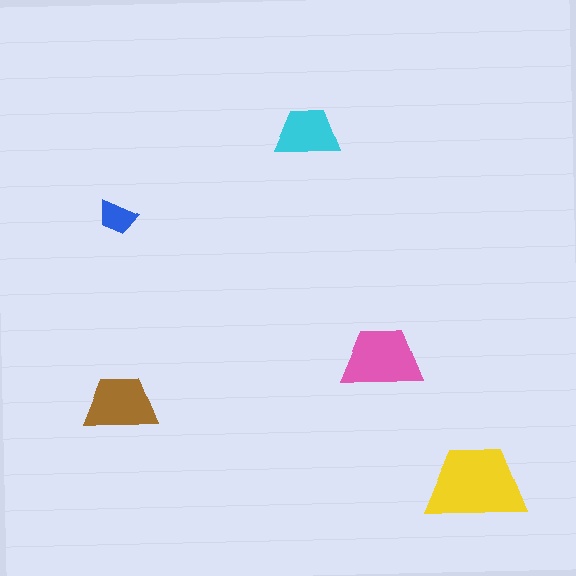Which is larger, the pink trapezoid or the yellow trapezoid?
The yellow one.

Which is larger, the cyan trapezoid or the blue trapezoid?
The cyan one.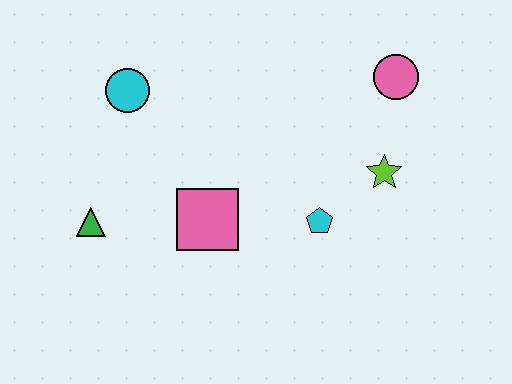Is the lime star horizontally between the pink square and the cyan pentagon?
No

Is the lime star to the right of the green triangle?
Yes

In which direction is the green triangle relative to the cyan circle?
The green triangle is below the cyan circle.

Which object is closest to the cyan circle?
The green triangle is closest to the cyan circle.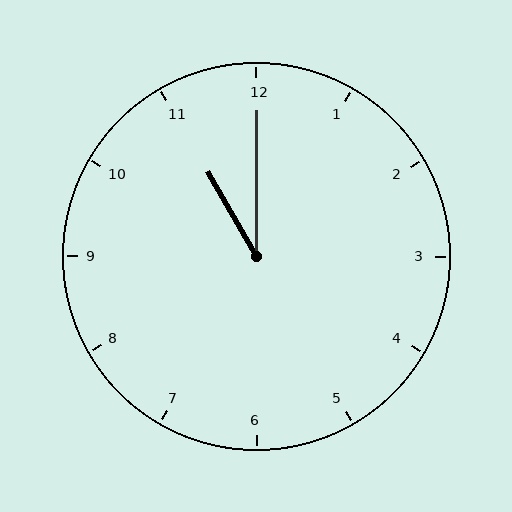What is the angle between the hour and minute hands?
Approximately 30 degrees.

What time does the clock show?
11:00.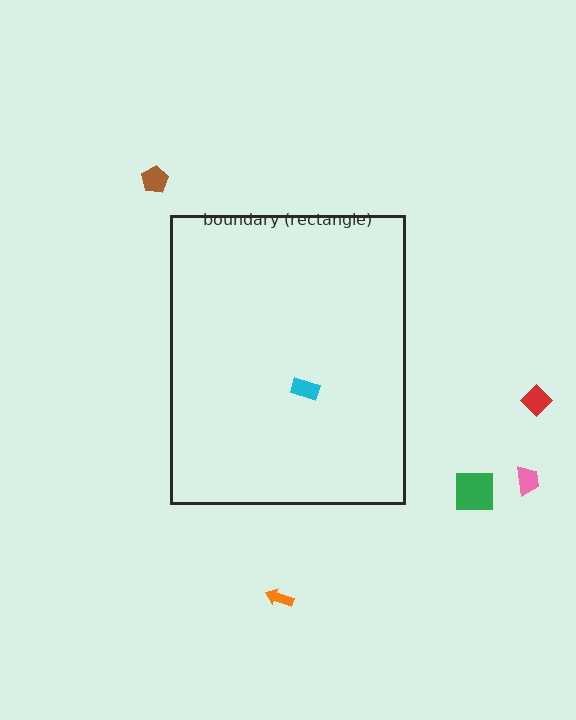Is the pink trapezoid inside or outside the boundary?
Outside.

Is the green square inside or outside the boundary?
Outside.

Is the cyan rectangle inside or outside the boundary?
Inside.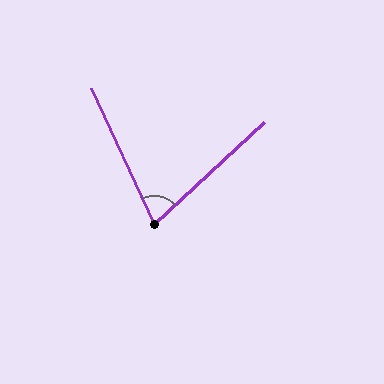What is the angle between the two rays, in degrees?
Approximately 72 degrees.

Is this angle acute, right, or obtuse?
It is acute.